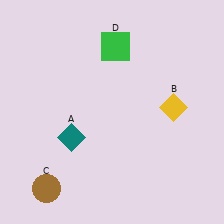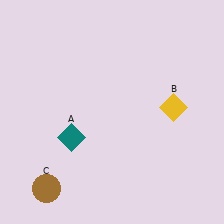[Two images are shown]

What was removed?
The green square (D) was removed in Image 2.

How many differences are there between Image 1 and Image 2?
There is 1 difference between the two images.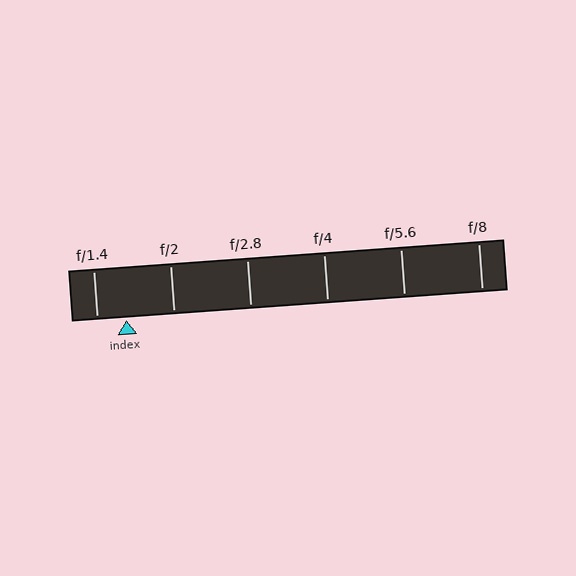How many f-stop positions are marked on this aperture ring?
There are 6 f-stop positions marked.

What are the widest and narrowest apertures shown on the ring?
The widest aperture shown is f/1.4 and the narrowest is f/8.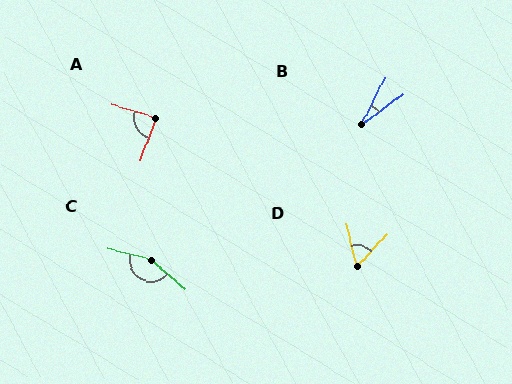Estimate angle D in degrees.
Approximately 57 degrees.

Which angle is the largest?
C, at approximately 154 degrees.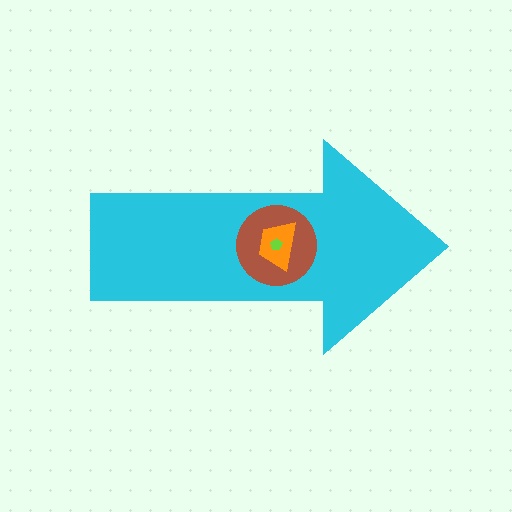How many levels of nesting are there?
4.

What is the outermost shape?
The cyan arrow.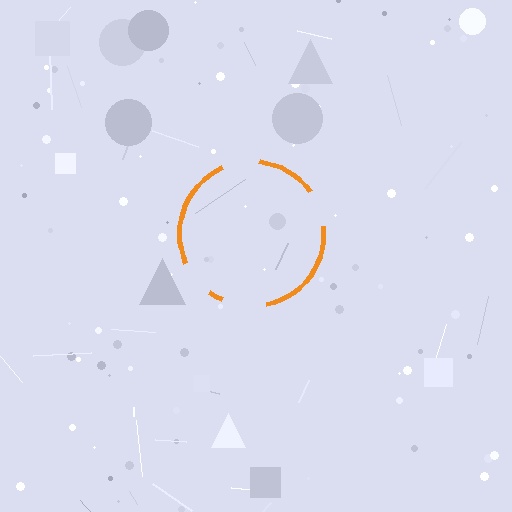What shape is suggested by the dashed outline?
The dashed outline suggests a circle.